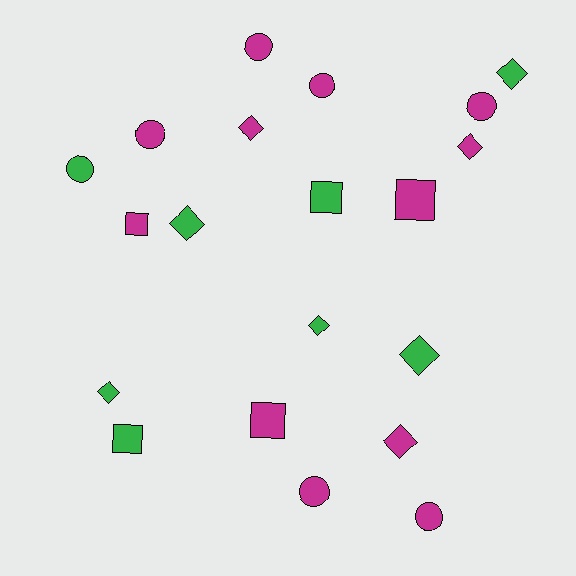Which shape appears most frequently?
Diamond, with 8 objects.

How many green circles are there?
There is 1 green circle.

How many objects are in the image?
There are 20 objects.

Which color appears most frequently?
Magenta, with 12 objects.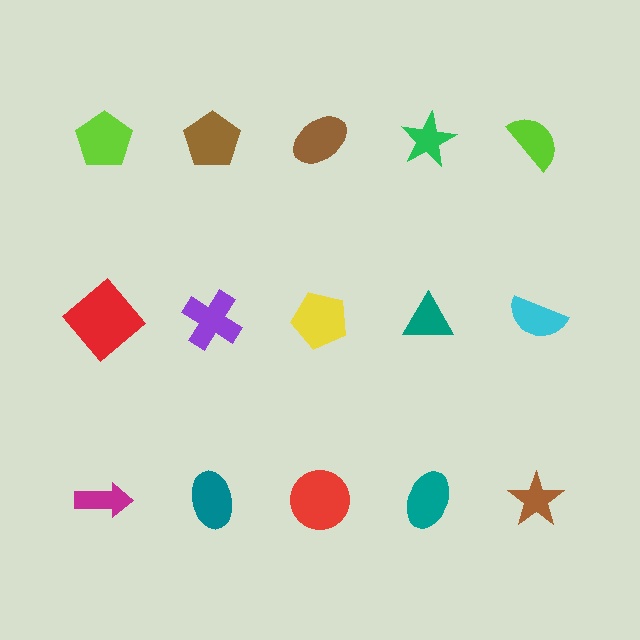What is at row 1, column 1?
A lime pentagon.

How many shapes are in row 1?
5 shapes.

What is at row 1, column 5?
A lime semicircle.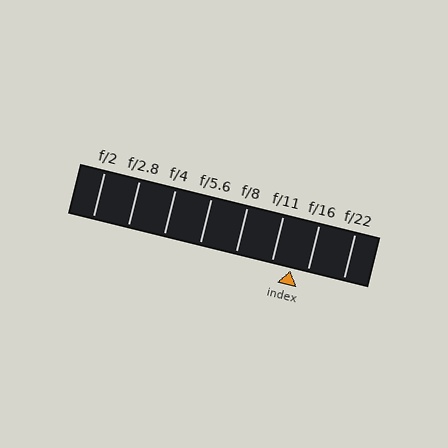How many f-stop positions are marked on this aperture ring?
There are 8 f-stop positions marked.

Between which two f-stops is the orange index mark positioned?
The index mark is between f/11 and f/16.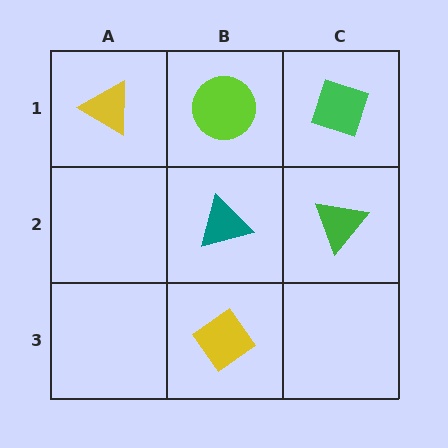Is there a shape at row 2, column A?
No, that cell is empty.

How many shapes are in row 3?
1 shape.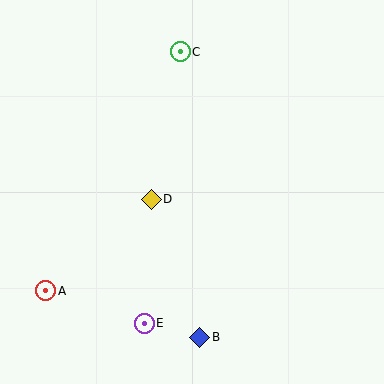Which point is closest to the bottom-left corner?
Point A is closest to the bottom-left corner.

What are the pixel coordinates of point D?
Point D is at (151, 199).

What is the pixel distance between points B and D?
The distance between B and D is 146 pixels.